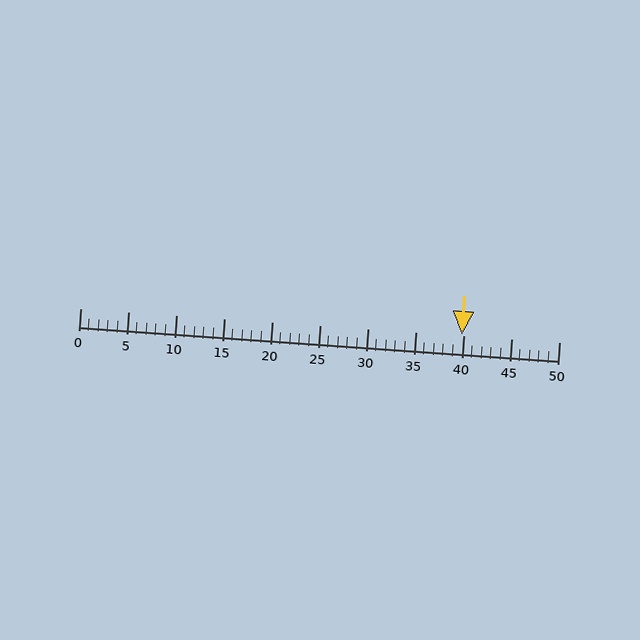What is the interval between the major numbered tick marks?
The major tick marks are spaced 5 units apart.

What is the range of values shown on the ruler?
The ruler shows values from 0 to 50.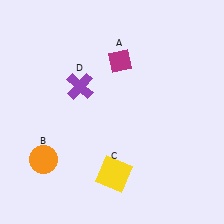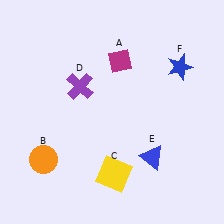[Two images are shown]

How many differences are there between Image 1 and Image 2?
There are 2 differences between the two images.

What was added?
A blue triangle (E), a blue star (F) were added in Image 2.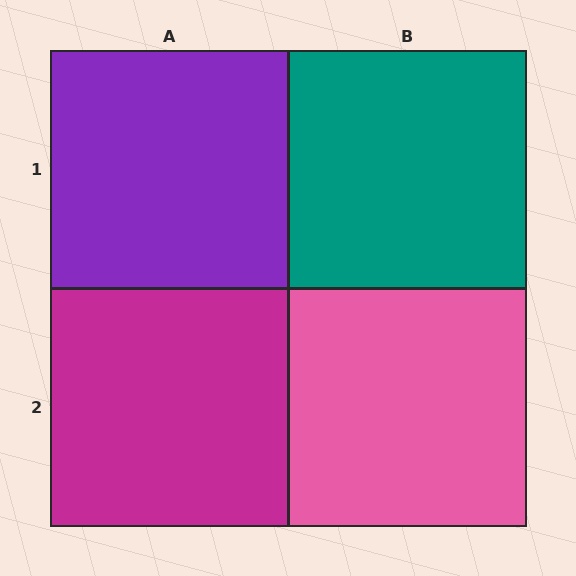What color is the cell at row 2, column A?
Magenta.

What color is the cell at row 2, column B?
Pink.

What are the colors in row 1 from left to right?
Purple, teal.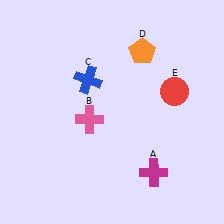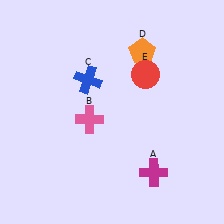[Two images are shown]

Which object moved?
The red circle (E) moved left.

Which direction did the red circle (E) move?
The red circle (E) moved left.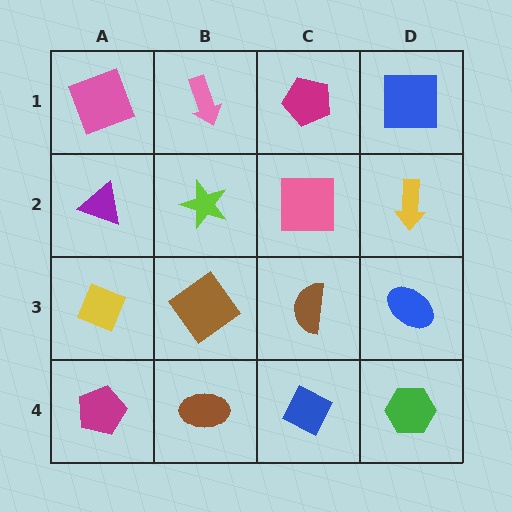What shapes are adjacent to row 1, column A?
A purple triangle (row 2, column A), a pink arrow (row 1, column B).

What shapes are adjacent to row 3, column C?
A pink square (row 2, column C), a blue diamond (row 4, column C), a brown diamond (row 3, column B), a blue ellipse (row 3, column D).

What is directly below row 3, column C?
A blue diamond.